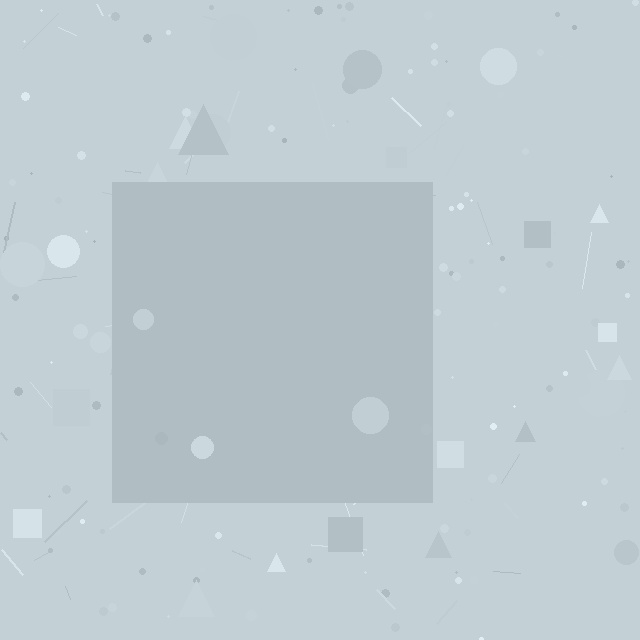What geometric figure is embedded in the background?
A square is embedded in the background.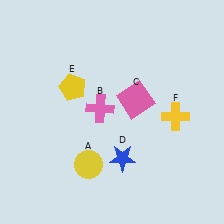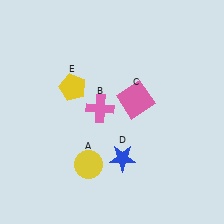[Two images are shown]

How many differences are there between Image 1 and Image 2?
There is 1 difference between the two images.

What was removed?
The yellow cross (F) was removed in Image 2.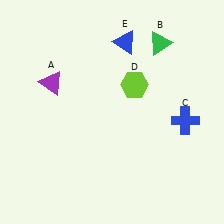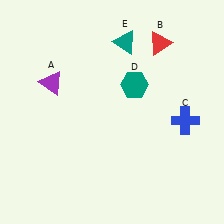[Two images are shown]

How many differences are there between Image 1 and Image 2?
There are 3 differences between the two images.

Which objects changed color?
B changed from green to red. D changed from lime to teal. E changed from blue to teal.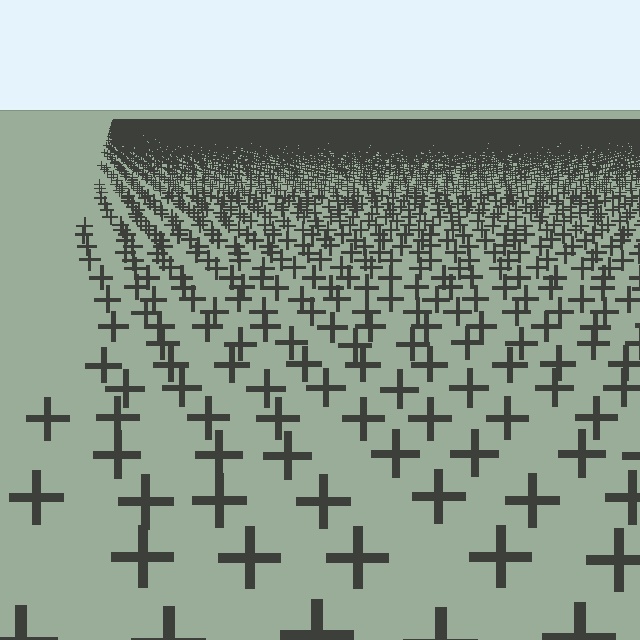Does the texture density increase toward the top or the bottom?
Density increases toward the top.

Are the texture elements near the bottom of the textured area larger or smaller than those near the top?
Larger. Near the bottom, elements are closer to the viewer and appear at a bigger on-screen size.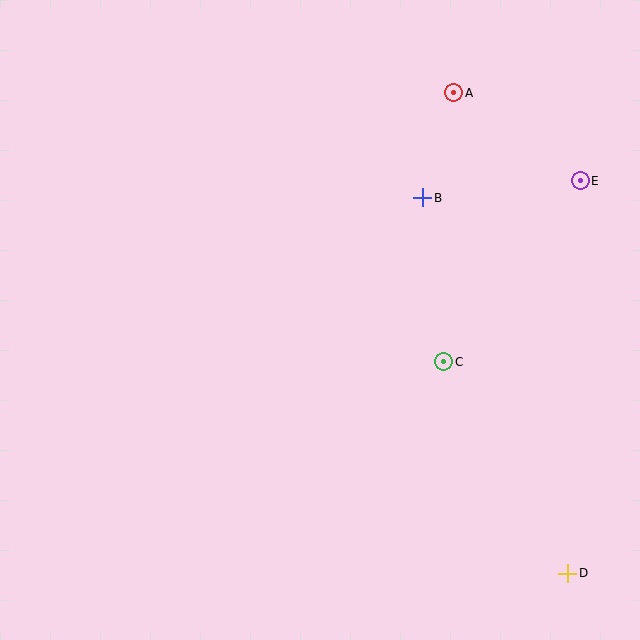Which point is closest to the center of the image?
Point C at (444, 362) is closest to the center.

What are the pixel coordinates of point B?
Point B is at (423, 198).